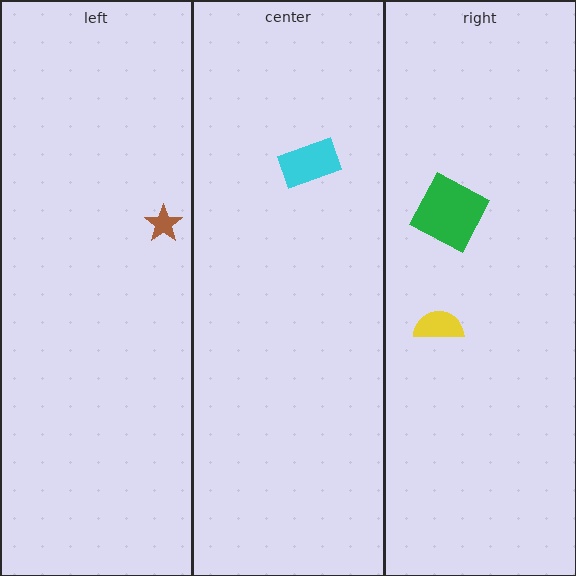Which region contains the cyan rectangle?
The center region.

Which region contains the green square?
The right region.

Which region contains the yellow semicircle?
The right region.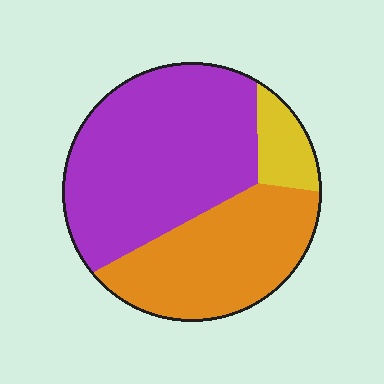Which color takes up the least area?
Yellow, at roughly 10%.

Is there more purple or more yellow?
Purple.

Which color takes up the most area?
Purple, at roughly 55%.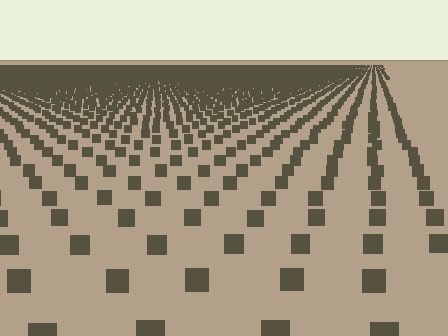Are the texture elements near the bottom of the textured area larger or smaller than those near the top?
Larger. Near the bottom, elements are closer to the viewer and appear at a bigger on-screen size.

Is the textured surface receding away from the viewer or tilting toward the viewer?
The surface is receding away from the viewer. Texture elements get smaller and denser toward the top.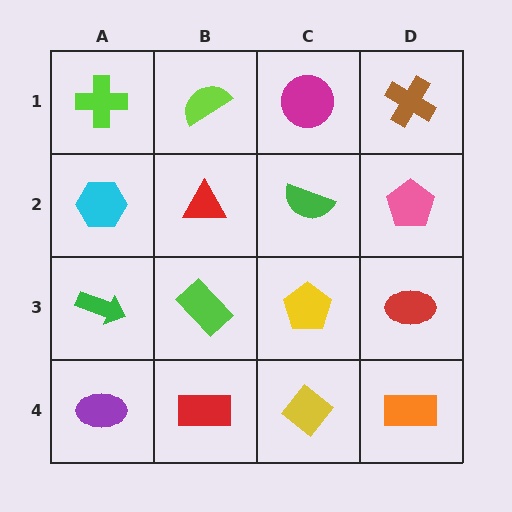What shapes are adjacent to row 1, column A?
A cyan hexagon (row 2, column A), a lime semicircle (row 1, column B).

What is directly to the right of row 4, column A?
A red rectangle.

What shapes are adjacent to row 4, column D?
A red ellipse (row 3, column D), a yellow diamond (row 4, column C).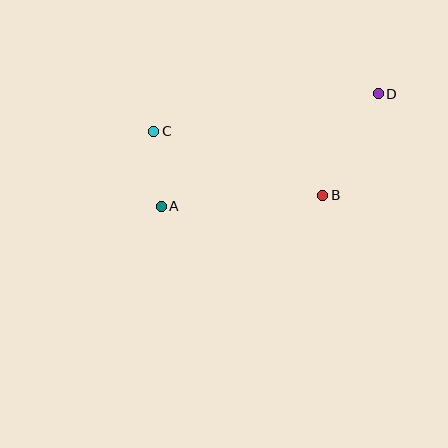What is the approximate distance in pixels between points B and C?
The distance between B and C is approximately 181 pixels.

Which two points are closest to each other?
Points A and C are closest to each other.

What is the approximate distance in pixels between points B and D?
The distance between B and D is approximately 116 pixels.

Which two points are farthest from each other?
Points A and D are farthest from each other.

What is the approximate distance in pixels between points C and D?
The distance between C and D is approximately 228 pixels.